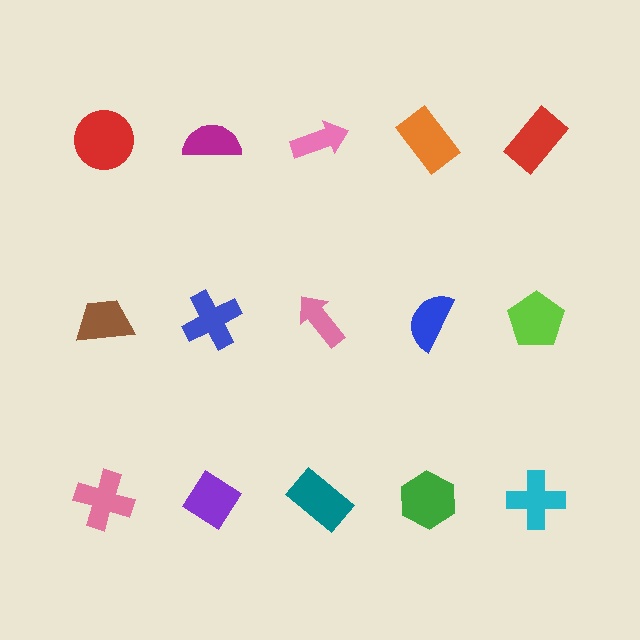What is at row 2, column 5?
A lime pentagon.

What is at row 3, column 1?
A pink cross.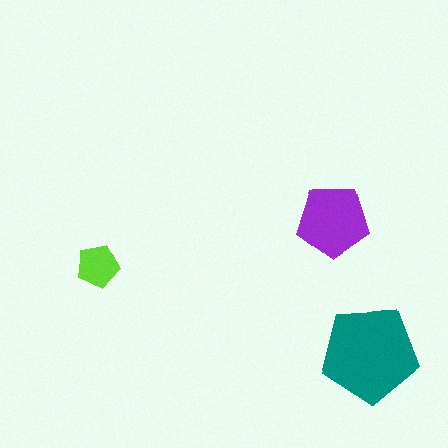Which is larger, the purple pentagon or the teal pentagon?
The teal one.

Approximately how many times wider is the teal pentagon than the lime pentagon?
About 2.5 times wider.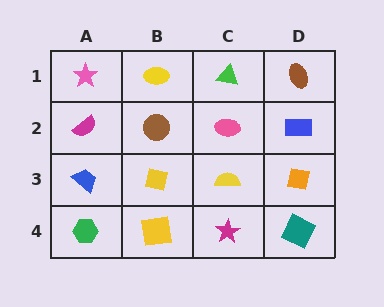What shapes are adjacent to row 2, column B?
A yellow ellipse (row 1, column B), a yellow square (row 3, column B), a magenta semicircle (row 2, column A), a pink ellipse (row 2, column C).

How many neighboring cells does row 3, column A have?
3.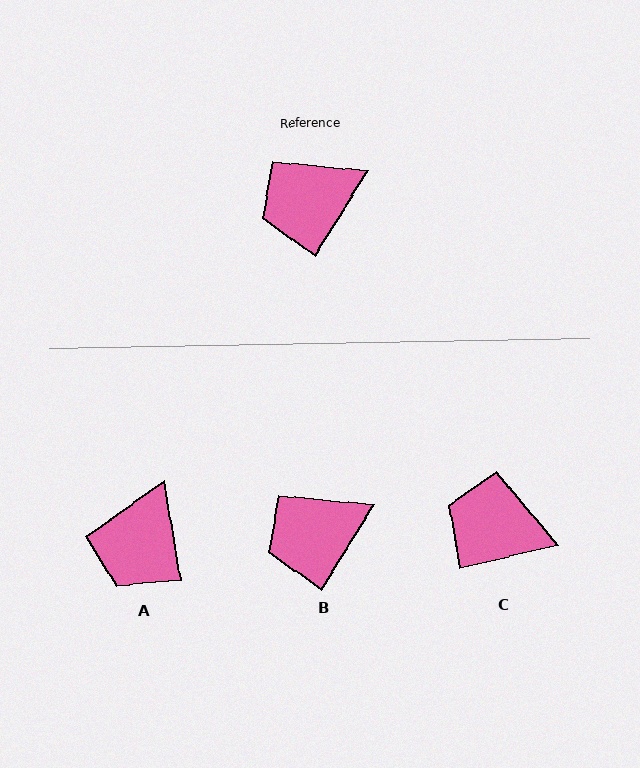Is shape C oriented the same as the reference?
No, it is off by about 44 degrees.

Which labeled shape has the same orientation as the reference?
B.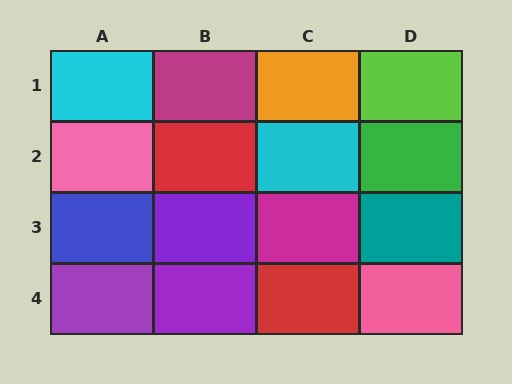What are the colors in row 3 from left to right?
Blue, purple, magenta, teal.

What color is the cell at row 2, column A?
Pink.